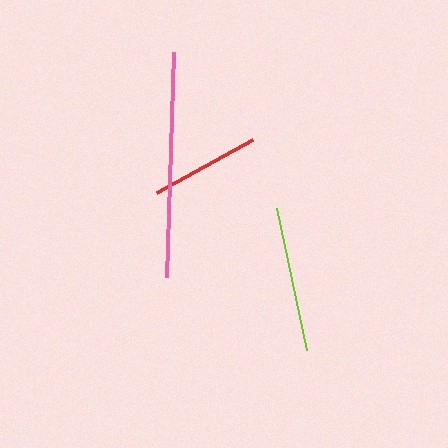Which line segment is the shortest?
The red line is the shortest at approximately 110 pixels.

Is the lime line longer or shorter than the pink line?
The pink line is longer than the lime line.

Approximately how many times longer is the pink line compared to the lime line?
The pink line is approximately 1.6 times the length of the lime line.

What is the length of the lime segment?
The lime segment is approximately 145 pixels long.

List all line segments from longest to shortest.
From longest to shortest: pink, lime, red.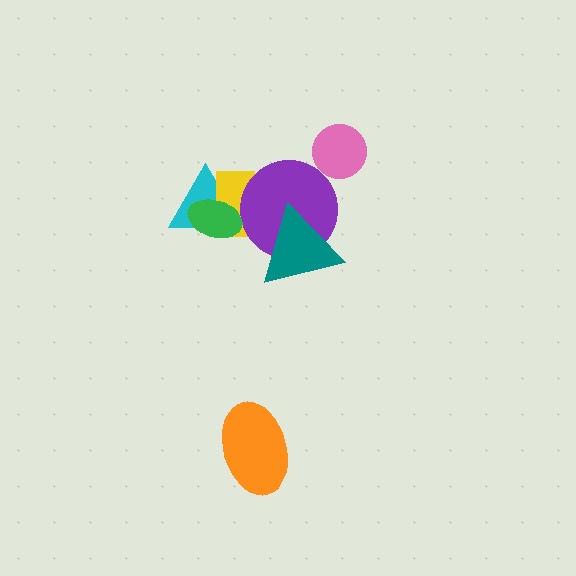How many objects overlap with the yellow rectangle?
3 objects overlap with the yellow rectangle.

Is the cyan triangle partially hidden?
Yes, it is partially covered by another shape.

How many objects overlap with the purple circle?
2 objects overlap with the purple circle.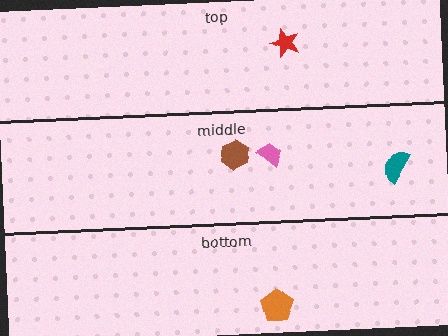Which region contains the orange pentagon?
The bottom region.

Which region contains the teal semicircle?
The middle region.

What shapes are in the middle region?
The brown hexagon, the pink trapezoid, the teal semicircle.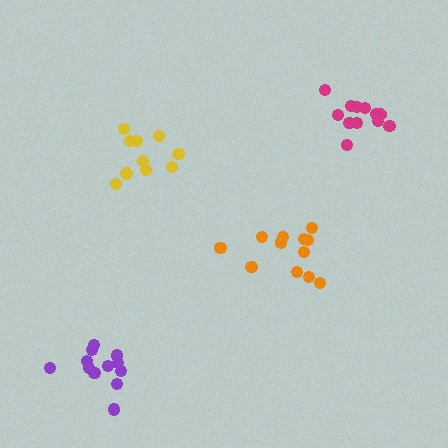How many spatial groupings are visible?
There are 4 spatial groupings.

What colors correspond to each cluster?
The clusters are colored: yellow, magenta, purple, orange.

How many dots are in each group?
Group 1: 10 dots, Group 2: 12 dots, Group 3: 12 dots, Group 4: 12 dots (46 total).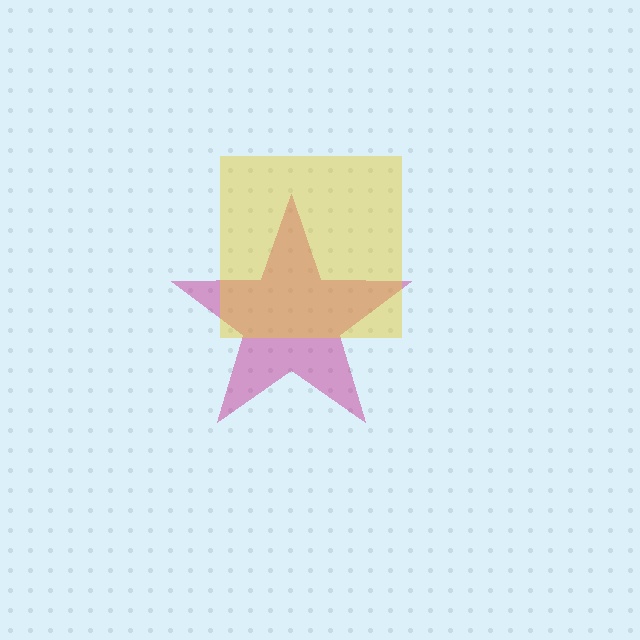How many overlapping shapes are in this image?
There are 2 overlapping shapes in the image.